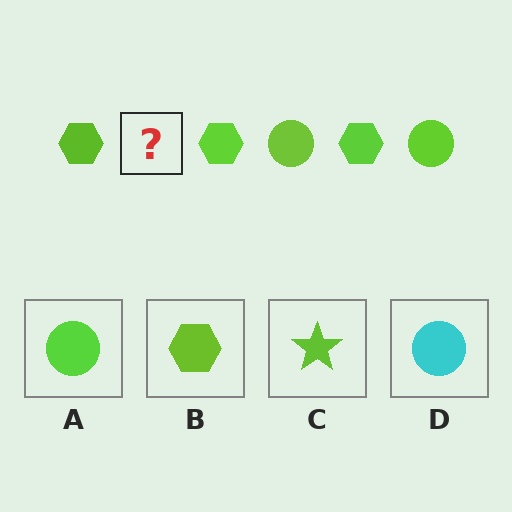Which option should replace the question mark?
Option A.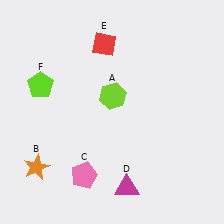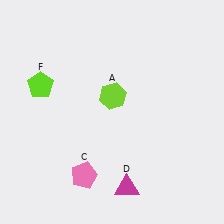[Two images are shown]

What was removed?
The orange star (B), the red diamond (E) were removed in Image 2.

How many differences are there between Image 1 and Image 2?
There are 2 differences between the two images.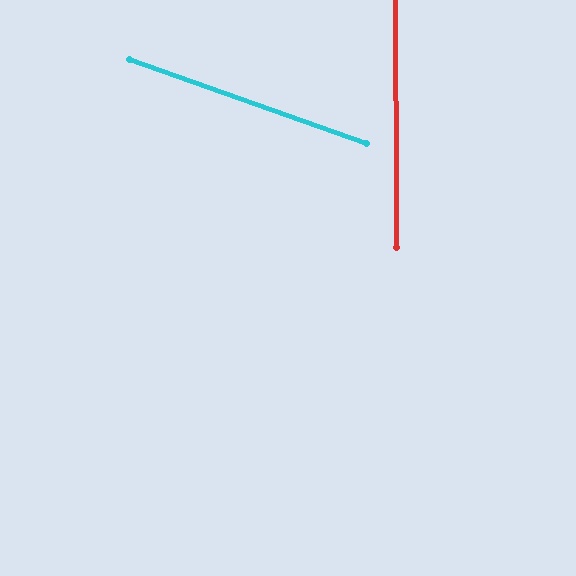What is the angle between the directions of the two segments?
Approximately 70 degrees.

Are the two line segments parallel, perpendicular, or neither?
Neither parallel nor perpendicular — they differ by about 70°.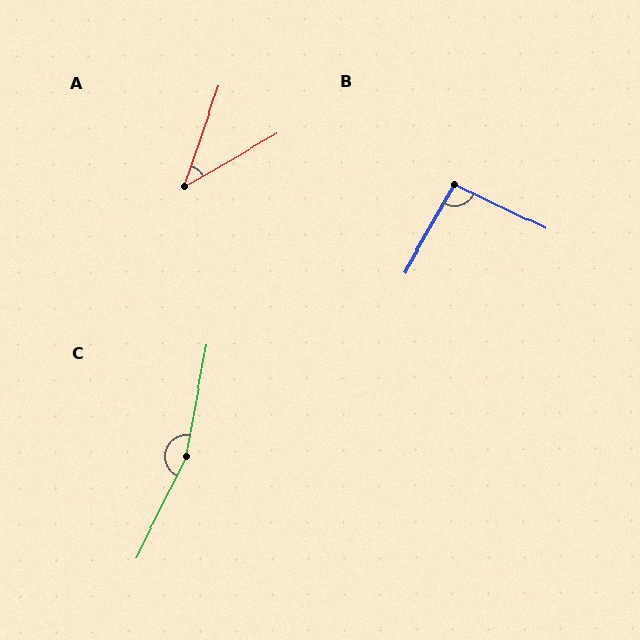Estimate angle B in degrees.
Approximately 94 degrees.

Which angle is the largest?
C, at approximately 164 degrees.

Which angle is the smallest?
A, at approximately 41 degrees.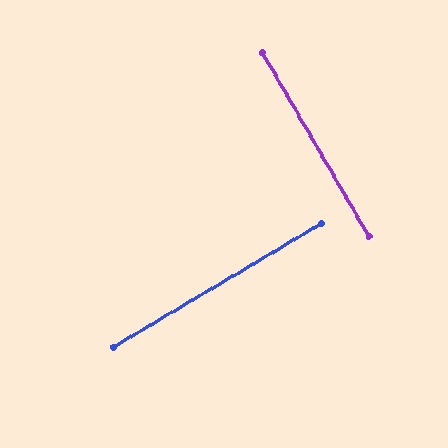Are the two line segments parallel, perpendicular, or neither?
Perpendicular — they meet at approximately 89°.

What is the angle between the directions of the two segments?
Approximately 89 degrees.